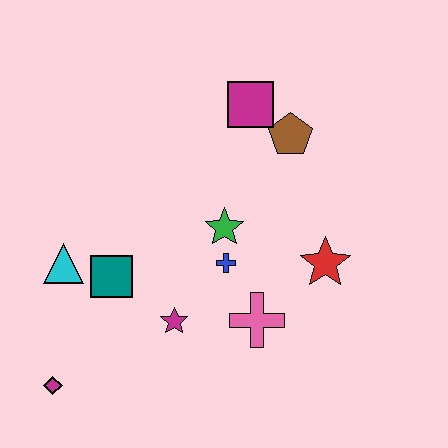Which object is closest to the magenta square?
The brown pentagon is closest to the magenta square.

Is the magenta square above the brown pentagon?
Yes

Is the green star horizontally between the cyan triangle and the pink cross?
Yes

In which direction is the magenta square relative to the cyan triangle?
The magenta square is to the right of the cyan triangle.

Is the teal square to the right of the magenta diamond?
Yes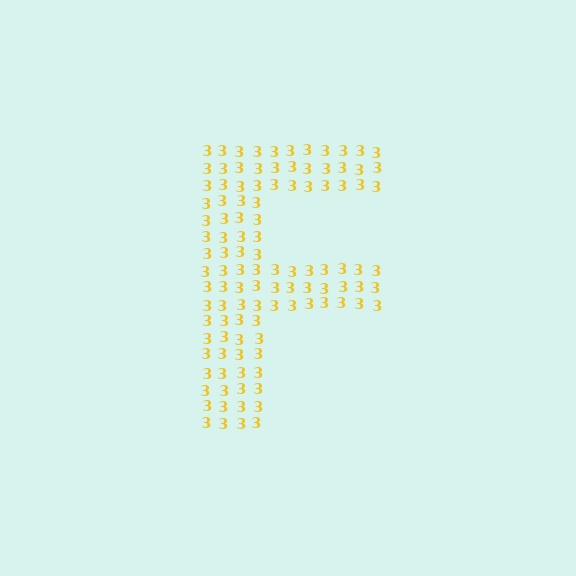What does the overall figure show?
The overall figure shows the letter F.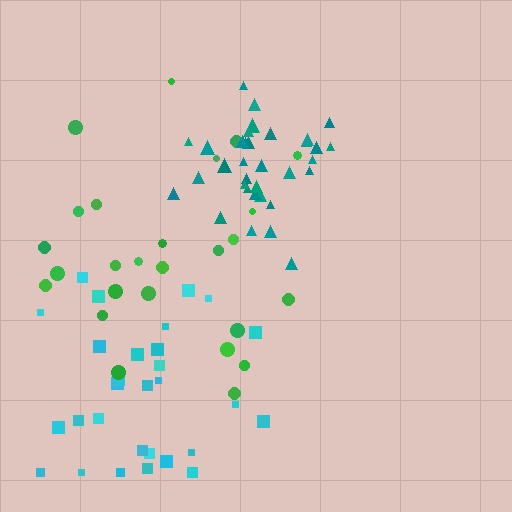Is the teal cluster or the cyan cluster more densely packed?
Teal.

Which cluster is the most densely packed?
Teal.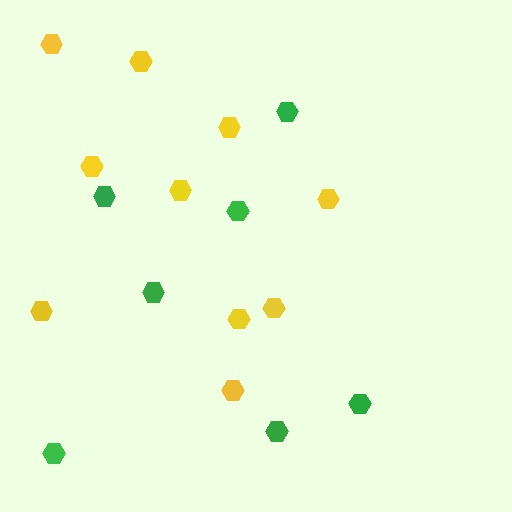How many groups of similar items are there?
There are 2 groups: one group of yellow hexagons (10) and one group of green hexagons (7).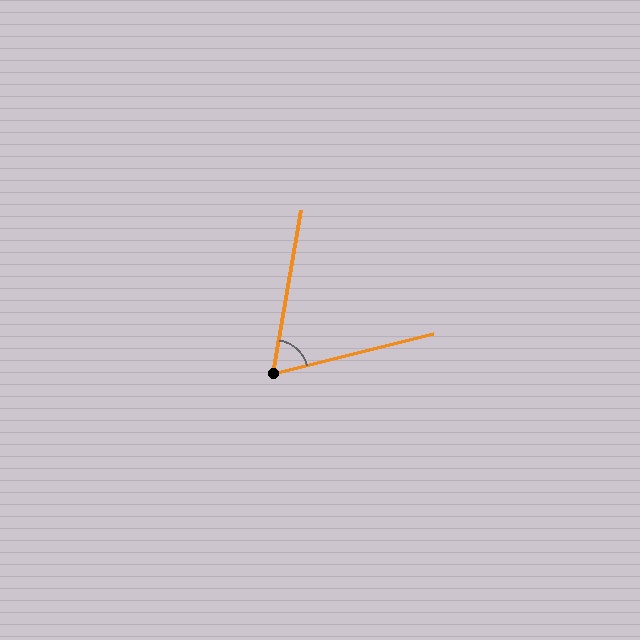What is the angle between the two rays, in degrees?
Approximately 66 degrees.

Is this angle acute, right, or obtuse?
It is acute.